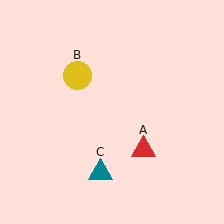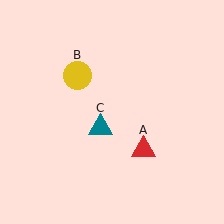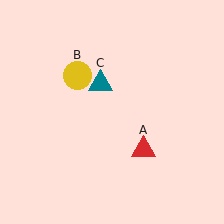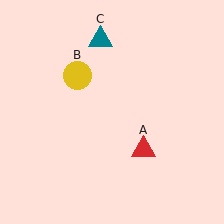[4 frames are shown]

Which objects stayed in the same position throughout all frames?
Red triangle (object A) and yellow circle (object B) remained stationary.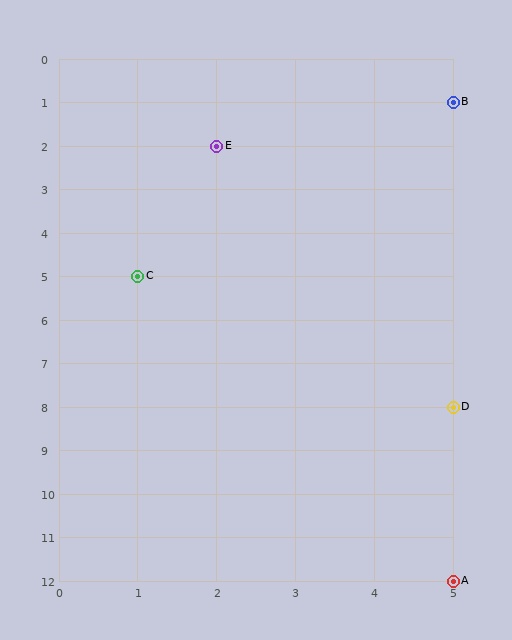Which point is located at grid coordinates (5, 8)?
Point D is at (5, 8).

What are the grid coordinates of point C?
Point C is at grid coordinates (1, 5).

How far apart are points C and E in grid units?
Points C and E are 1 column and 3 rows apart (about 3.2 grid units diagonally).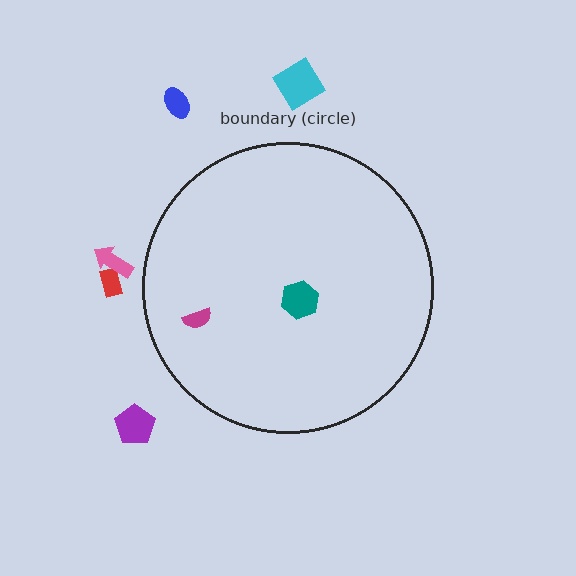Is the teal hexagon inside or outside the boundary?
Inside.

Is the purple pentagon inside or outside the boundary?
Outside.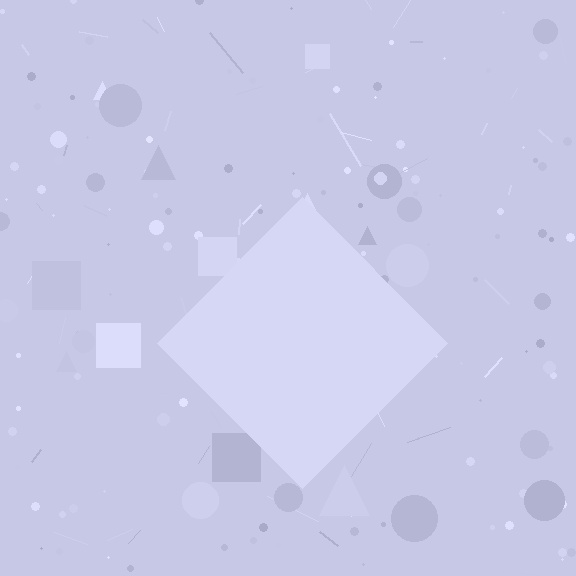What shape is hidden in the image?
A diamond is hidden in the image.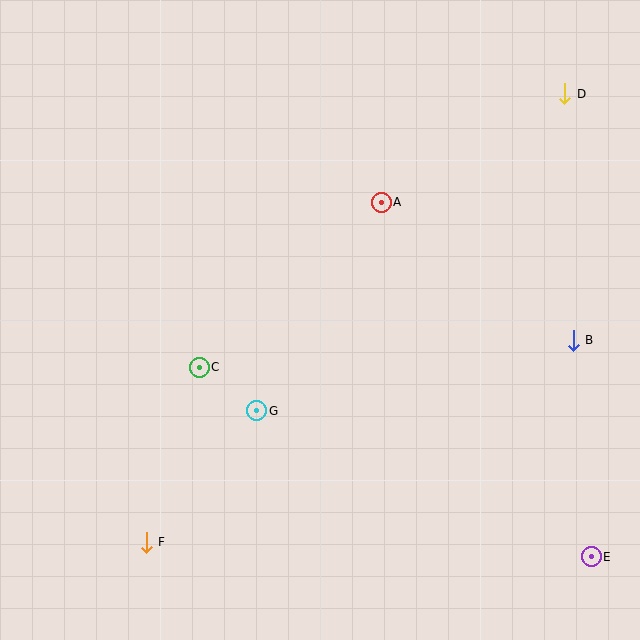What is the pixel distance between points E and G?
The distance between E and G is 365 pixels.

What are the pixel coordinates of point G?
Point G is at (257, 411).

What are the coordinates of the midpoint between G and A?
The midpoint between G and A is at (319, 307).